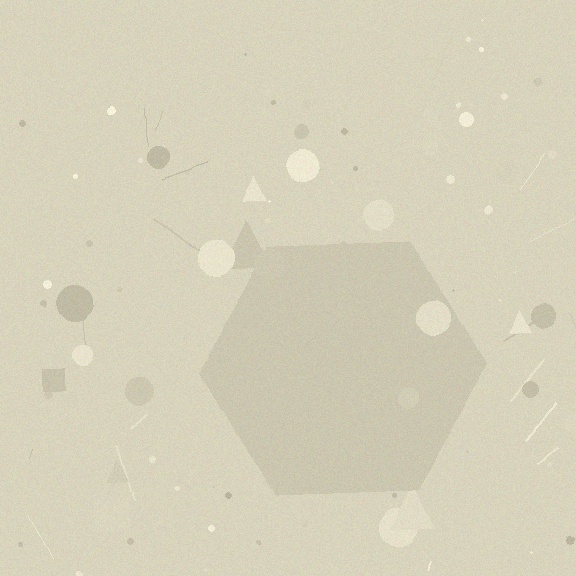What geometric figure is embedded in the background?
A hexagon is embedded in the background.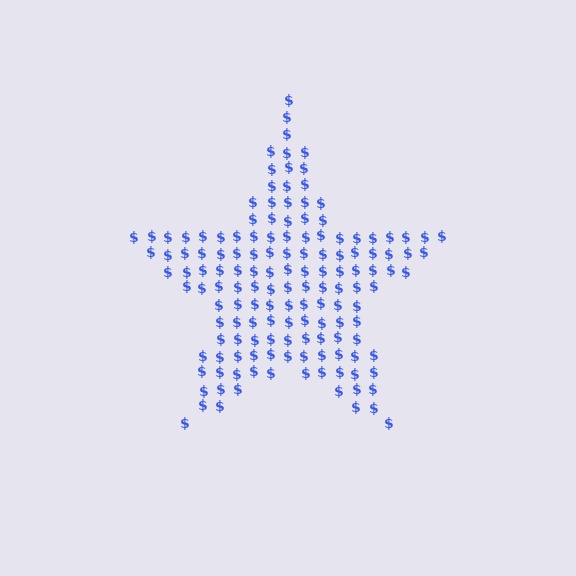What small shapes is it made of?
It is made of small dollar signs.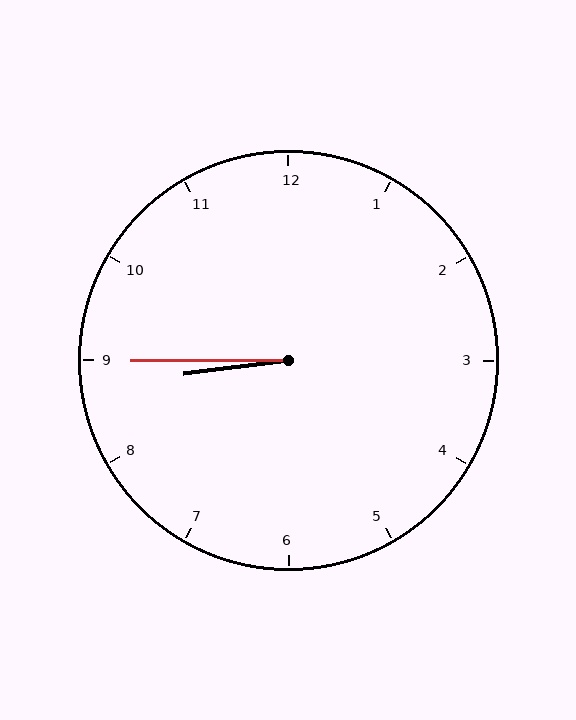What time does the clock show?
8:45.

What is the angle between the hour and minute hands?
Approximately 8 degrees.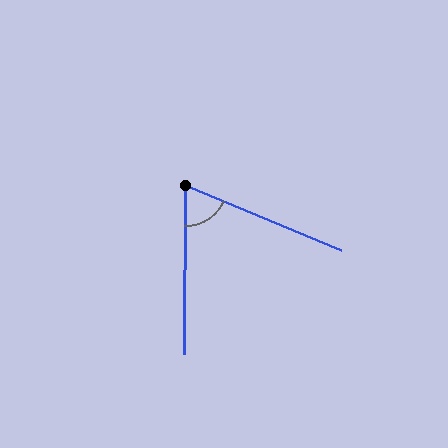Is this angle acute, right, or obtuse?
It is acute.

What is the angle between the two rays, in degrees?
Approximately 68 degrees.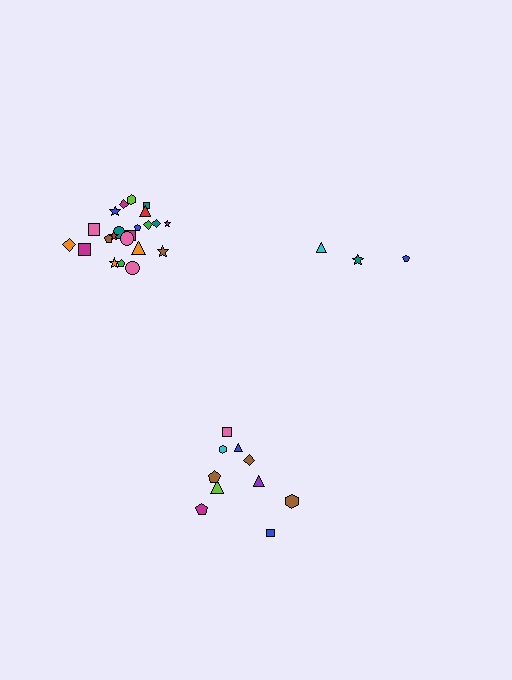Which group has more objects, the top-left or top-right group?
The top-left group.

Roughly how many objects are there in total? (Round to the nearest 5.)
Roughly 35 objects in total.